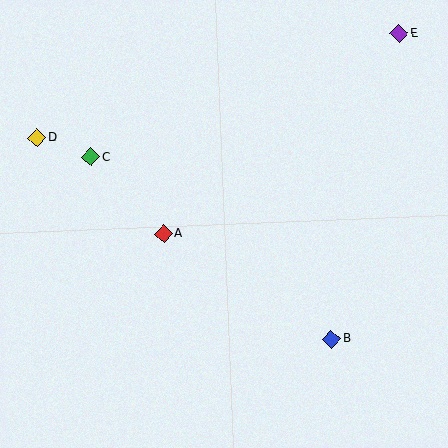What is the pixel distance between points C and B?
The distance between C and B is 302 pixels.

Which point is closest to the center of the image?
Point A at (164, 234) is closest to the center.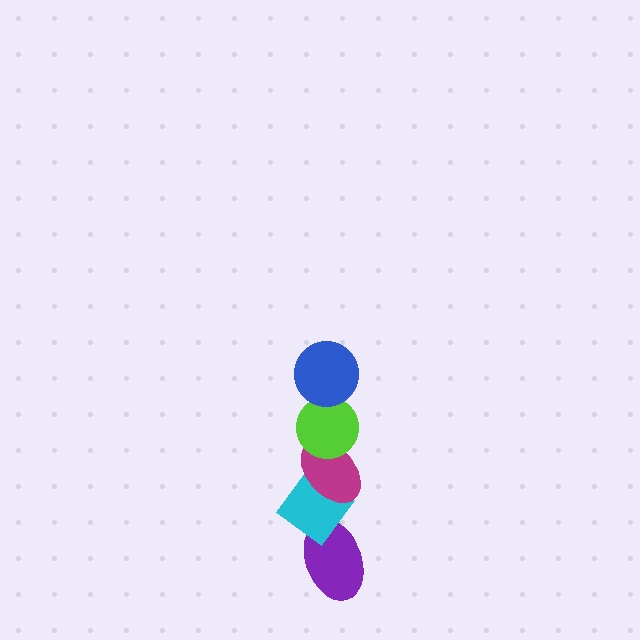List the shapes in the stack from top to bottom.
From top to bottom: the blue circle, the lime circle, the magenta ellipse, the cyan diamond, the purple ellipse.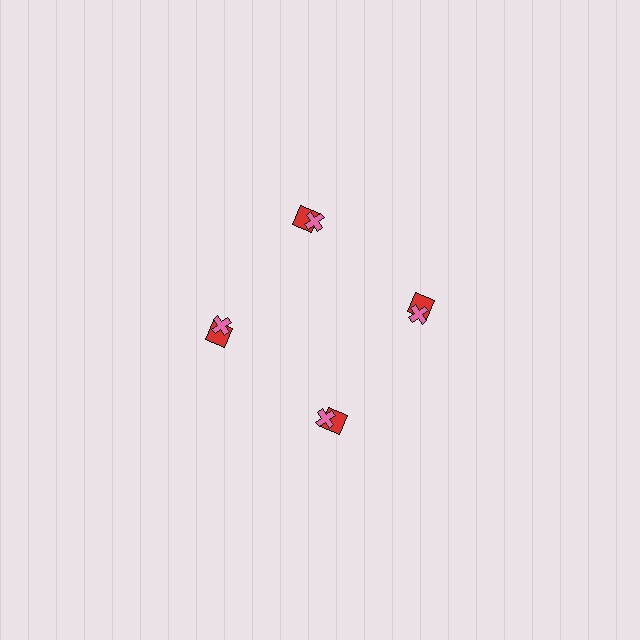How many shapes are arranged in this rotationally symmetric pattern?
There are 8 shapes, arranged in 4 groups of 2.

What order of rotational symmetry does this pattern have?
This pattern has 4-fold rotational symmetry.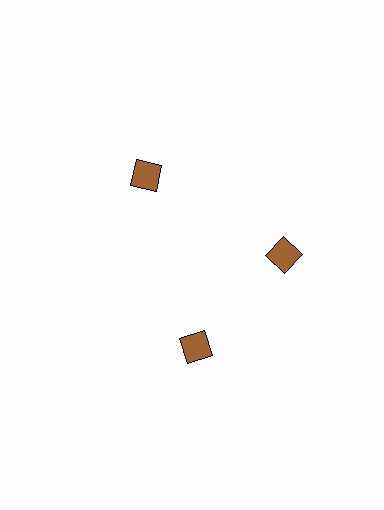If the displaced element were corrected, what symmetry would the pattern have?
It would have 3-fold rotational symmetry — the pattern would map onto itself every 120 degrees.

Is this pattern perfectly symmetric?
No. The 3 brown diamonds are arranged in a ring, but one element near the 7 o'clock position is rotated out of alignment along the ring, breaking the 3-fold rotational symmetry.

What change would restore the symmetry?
The symmetry would be restored by rotating it back into even spacing with its neighbors so that all 3 diamonds sit at equal angles and equal distance from the center.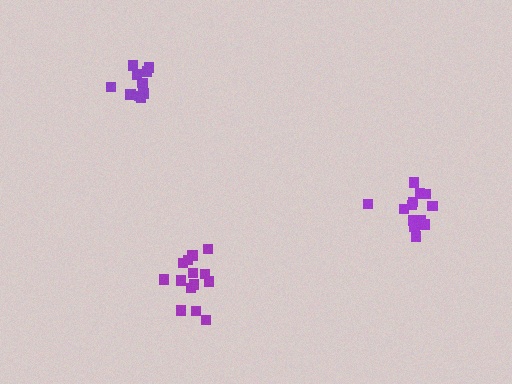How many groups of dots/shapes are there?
There are 3 groups.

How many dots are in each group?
Group 1: 14 dots, Group 2: 14 dots, Group 3: 10 dots (38 total).